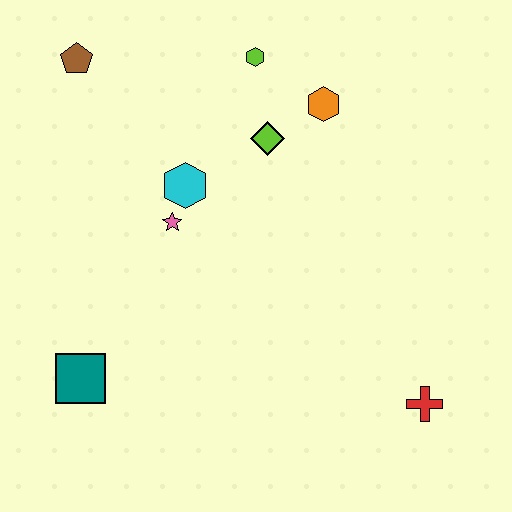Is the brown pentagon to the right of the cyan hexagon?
No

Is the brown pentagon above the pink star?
Yes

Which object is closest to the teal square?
The pink star is closest to the teal square.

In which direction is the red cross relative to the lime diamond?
The red cross is below the lime diamond.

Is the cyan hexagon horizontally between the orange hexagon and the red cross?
No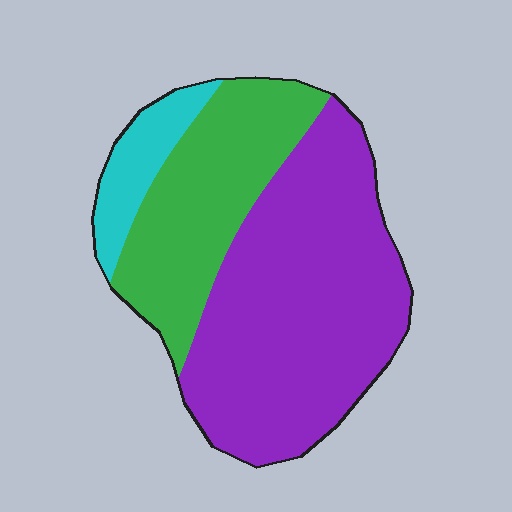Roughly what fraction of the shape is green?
Green covers around 30% of the shape.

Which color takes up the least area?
Cyan, at roughly 10%.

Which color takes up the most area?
Purple, at roughly 60%.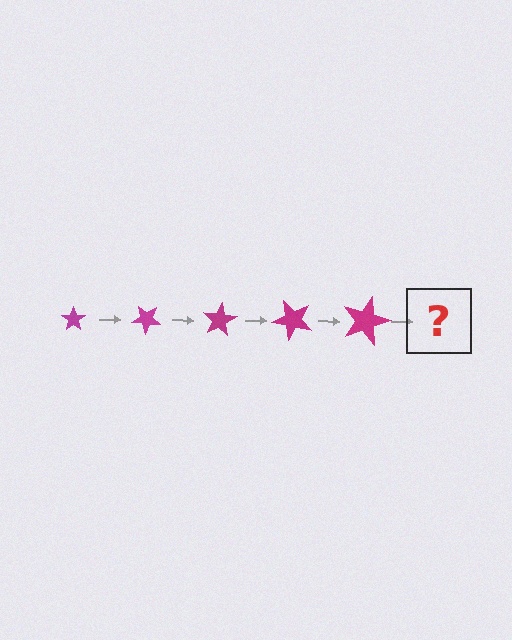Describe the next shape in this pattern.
It should be a star, larger than the previous one and rotated 200 degrees from the start.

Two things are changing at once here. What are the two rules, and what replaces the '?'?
The two rules are that the star grows larger each step and it rotates 40 degrees each step. The '?' should be a star, larger than the previous one and rotated 200 degrees from the start.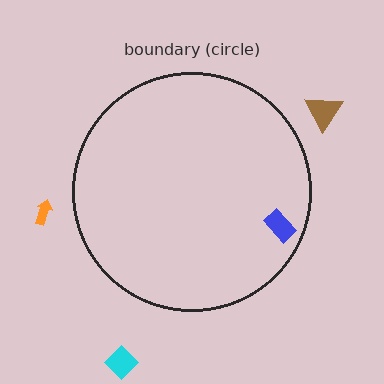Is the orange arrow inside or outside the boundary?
Outside.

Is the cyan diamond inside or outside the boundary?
Outside.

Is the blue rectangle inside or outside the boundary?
Inside.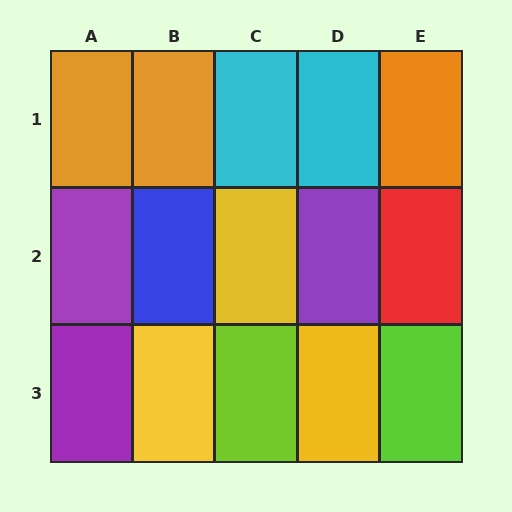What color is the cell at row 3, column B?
Yellow.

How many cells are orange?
3 cells are orange.